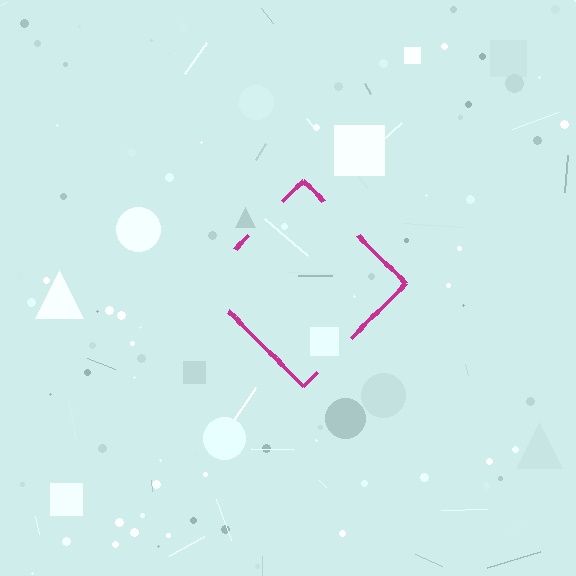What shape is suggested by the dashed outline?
The dashed outline suggests a diamond.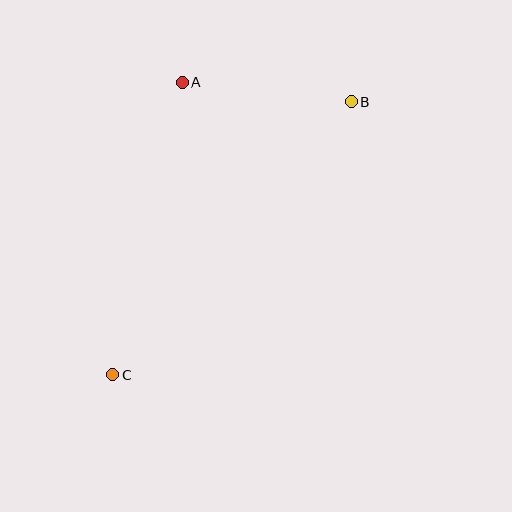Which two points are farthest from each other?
Points B and C are farthest from each other.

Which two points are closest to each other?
Points A and B are closest to each other.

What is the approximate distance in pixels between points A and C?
The distance between A and C is approximately 301 pixels.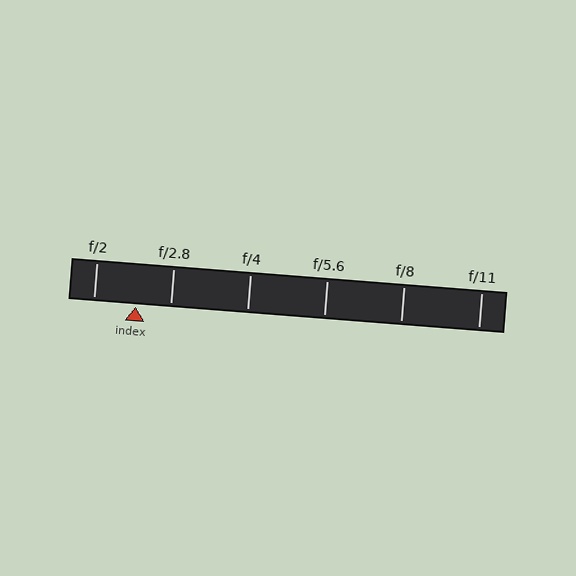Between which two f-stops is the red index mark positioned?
The index mark is between f/2 and f/2.8.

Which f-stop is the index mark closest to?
The index mark is closest to f/2.8.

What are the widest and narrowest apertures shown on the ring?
The widest aperture shown is f/2 and the narrowest is f/11.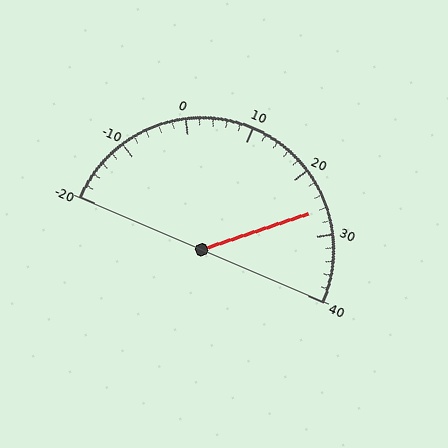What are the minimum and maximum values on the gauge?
The gauge ranges from -20 to 40.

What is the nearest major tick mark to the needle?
The nearest major tick mark is 30.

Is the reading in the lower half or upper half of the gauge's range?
The reading is in the upper half of the range (-20 to 40).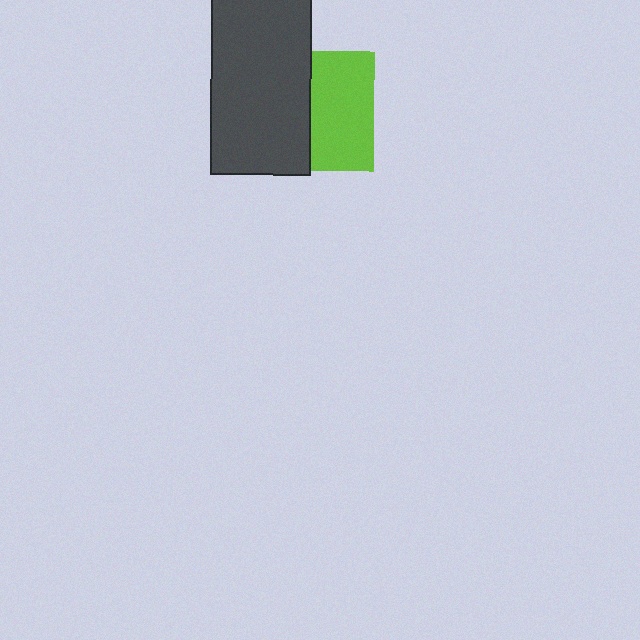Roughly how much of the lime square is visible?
About half of it is visible (roughly 52%).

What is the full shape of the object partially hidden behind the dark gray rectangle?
The partially hidden object is a lime square.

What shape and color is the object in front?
The object in front is a dark gray rectangle.